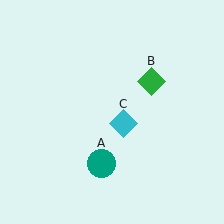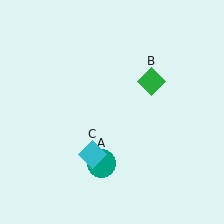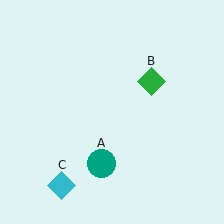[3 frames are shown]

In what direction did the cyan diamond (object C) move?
The cyan diamond (object C) moved down and to the left.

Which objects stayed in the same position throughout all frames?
Teal circle (object A) and green diamond (object B) remained stationary.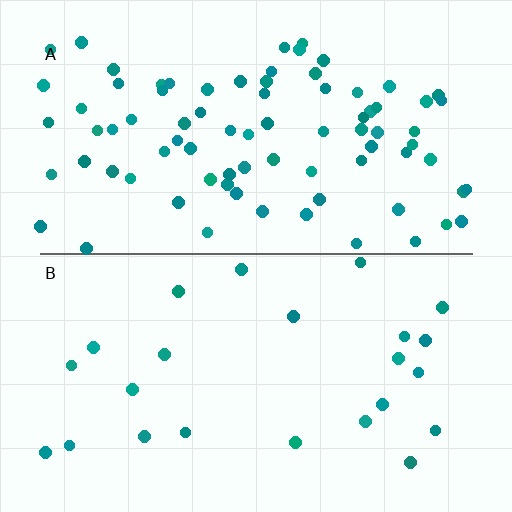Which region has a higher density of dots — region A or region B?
A (the top).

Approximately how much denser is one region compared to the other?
Approximately 3.4× — region A over region B.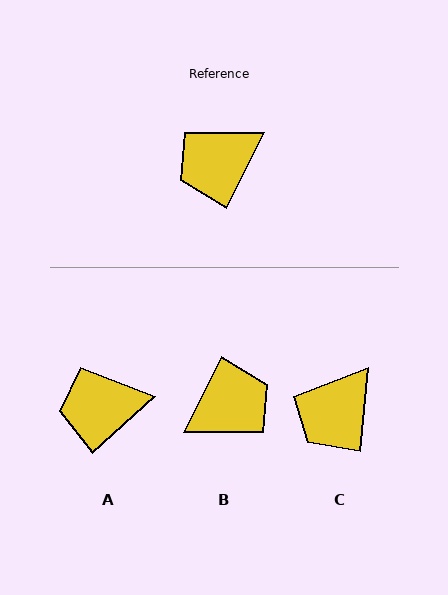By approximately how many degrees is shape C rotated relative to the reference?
Approximately 21 degrees counter-clockwise.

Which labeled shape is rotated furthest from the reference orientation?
B, about 180 degrees away.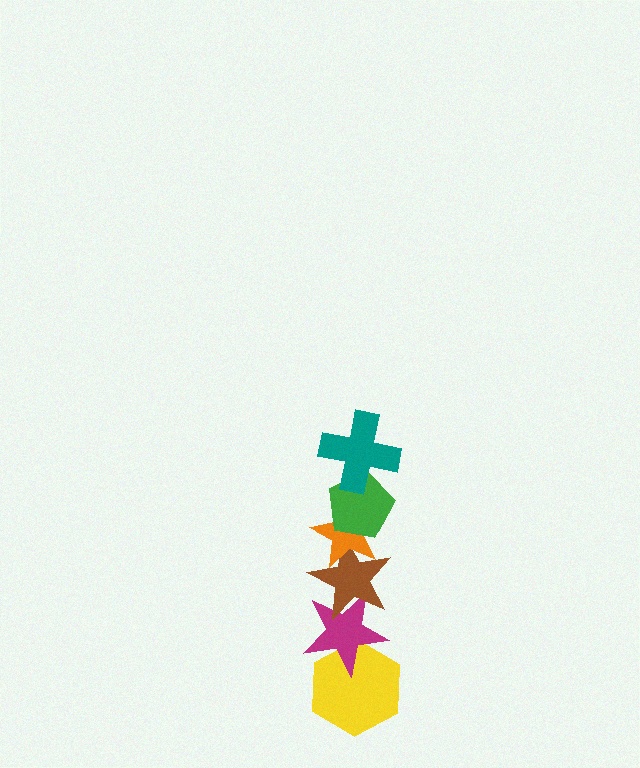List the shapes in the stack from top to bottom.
From top to bottom: the teal cross, the green pentagon, the orange star, the brown star, the magenta star, the yellow hexagon.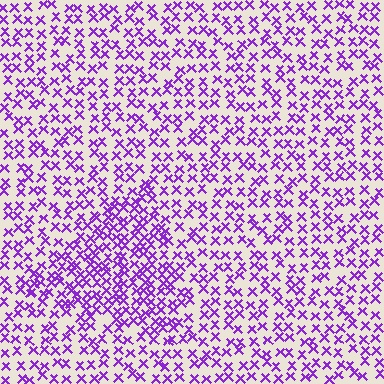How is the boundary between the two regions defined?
The boundary is defined by a change in element density (approximately 1.8x ratio). All elements are the same color, size, and shape.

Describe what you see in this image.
The image contains small purple elements arranged at two different densities. A triangle-shaped region is visible where the elements are more densely packed than the surrounding area.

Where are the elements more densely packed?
The elements are more densely packed inside the triangle boundary.